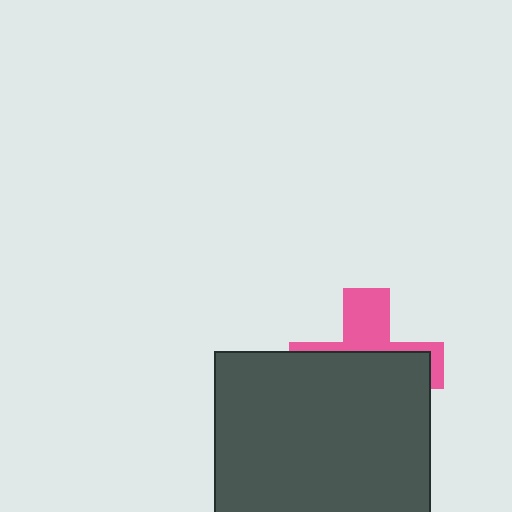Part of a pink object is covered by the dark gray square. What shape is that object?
It is a cross.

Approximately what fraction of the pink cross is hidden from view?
Roughly 64% of the pink cross is hidden behind the dark gray square.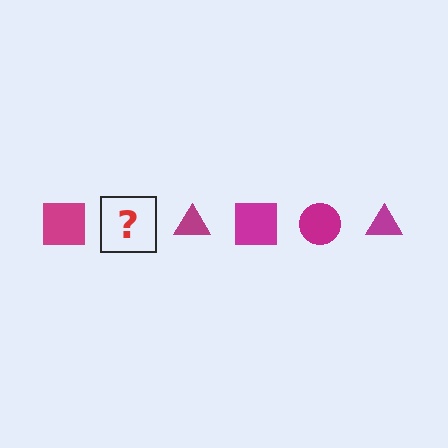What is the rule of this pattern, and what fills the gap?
The rule is that the pattern cycles through square, circle, triangle shapes in magenta. The gap should be filled with a magenta circle.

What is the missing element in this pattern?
The missing element is a magenta circle.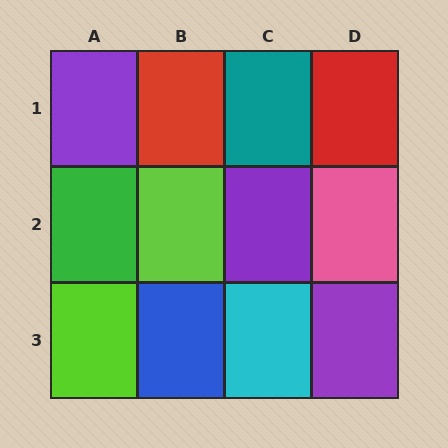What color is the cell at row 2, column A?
Green.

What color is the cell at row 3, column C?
Cyan.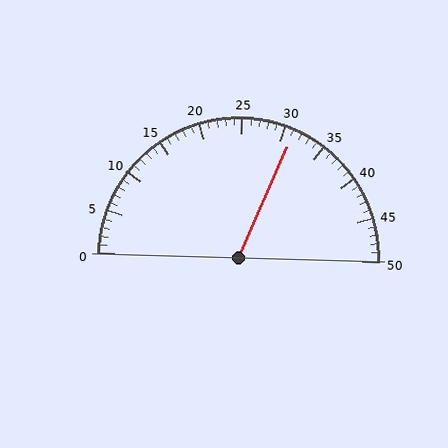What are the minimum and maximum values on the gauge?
The gauge ranges from 0 to 50.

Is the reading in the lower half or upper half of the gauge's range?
The reading is in the upper half of the range (0 to 50).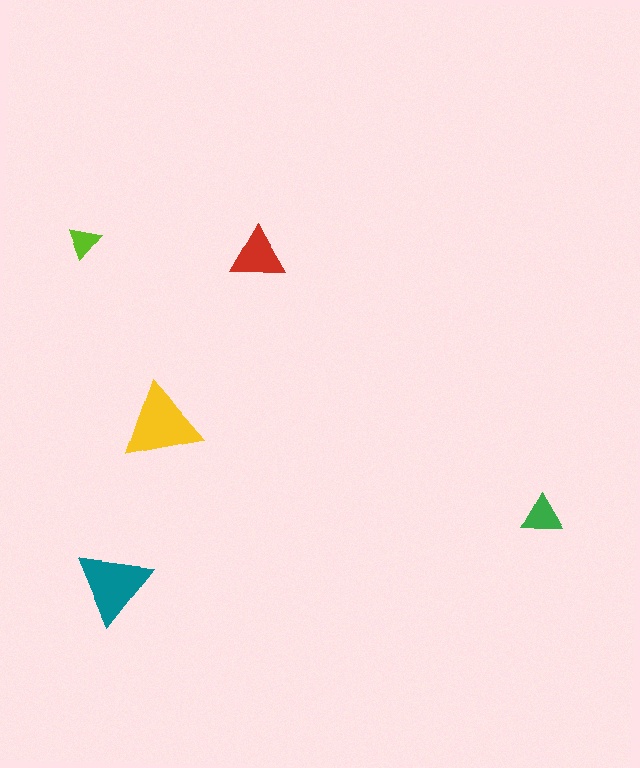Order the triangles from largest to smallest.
the yellow one, the teal one, the red one, the green one, the lime one.